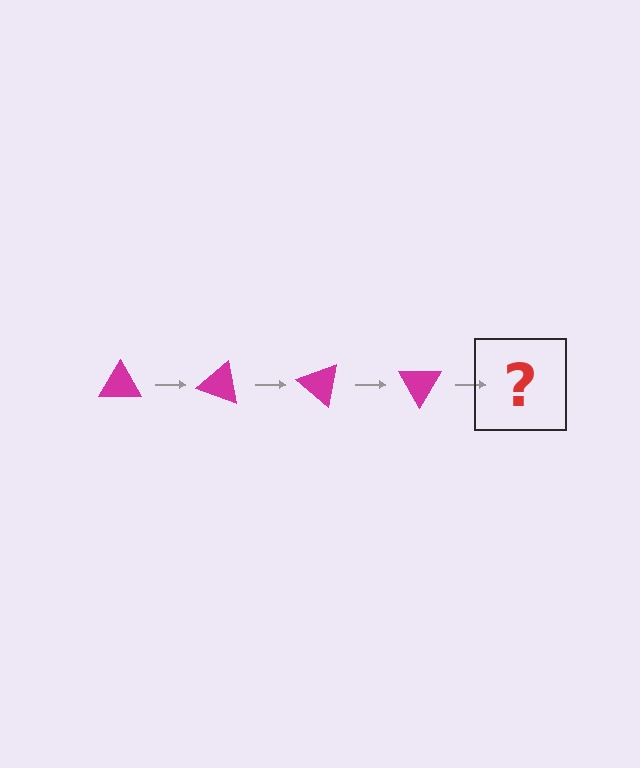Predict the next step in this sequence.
The next step is a magenta triangle rotated 80 degrees.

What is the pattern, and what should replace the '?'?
The pattern is that the triangle rotates 20 degrees each step. The '?' should be a magenta triangle rotated 80 degrees.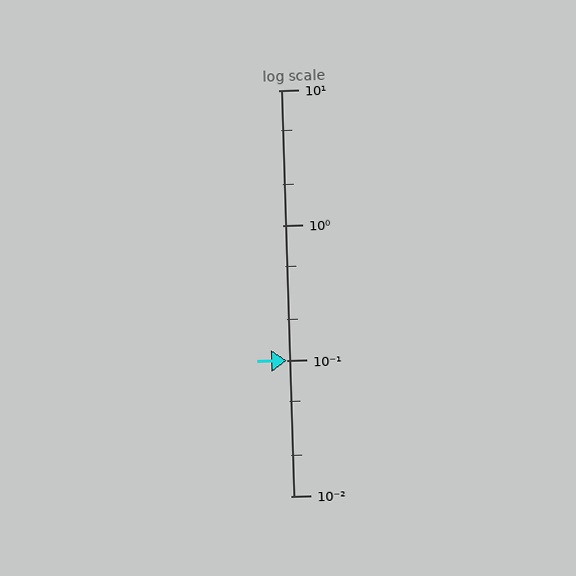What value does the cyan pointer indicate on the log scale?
The pointer indicates approximately 0.1.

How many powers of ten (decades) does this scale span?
The scale spans 3 decades, from 0.01 to 10.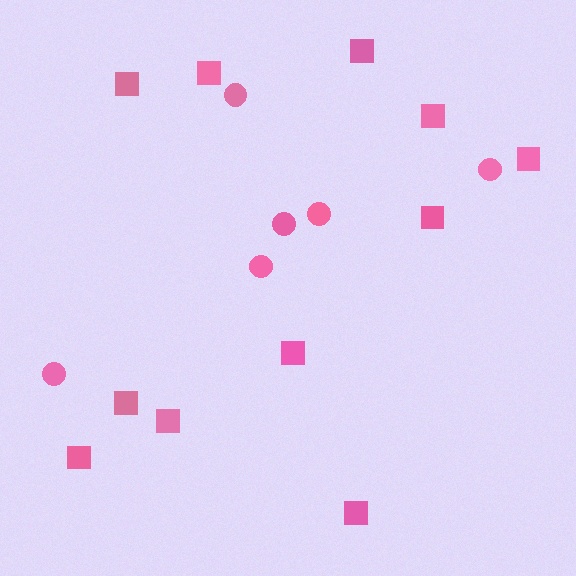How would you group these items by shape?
There are 2 groups: one group of circles (6) and one group of squares (11).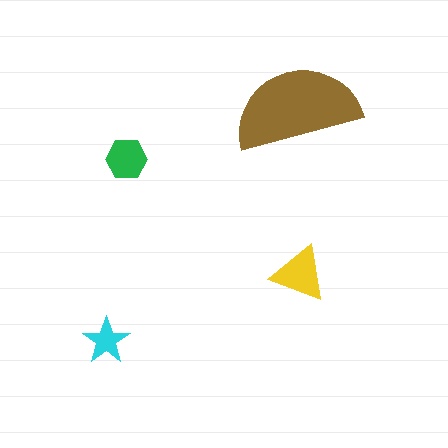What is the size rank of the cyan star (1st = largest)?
4th.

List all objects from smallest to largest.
The cyan star, the green hexagon, the yellow triangle, the brown semicircle.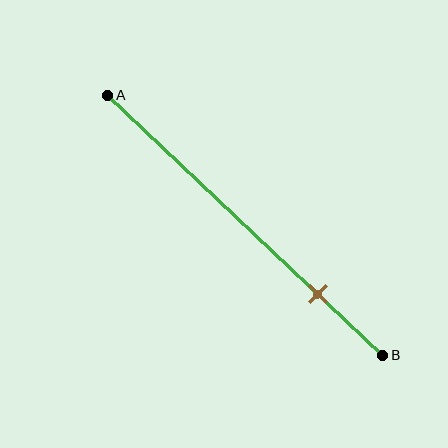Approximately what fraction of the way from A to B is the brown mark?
The brown mark is approximately 75% of the way from A to B.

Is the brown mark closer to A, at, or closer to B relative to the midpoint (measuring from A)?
The brown mark is closer to point B than the midpoint of segment AB.